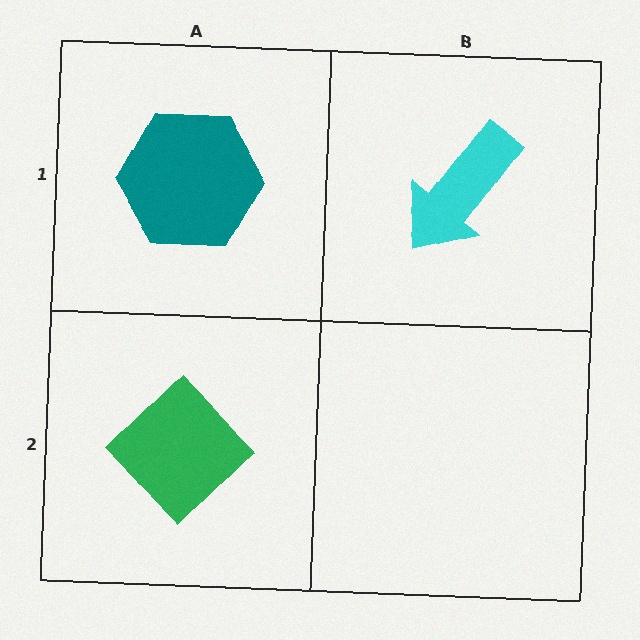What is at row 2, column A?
A green diamond.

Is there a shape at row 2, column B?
No, that cell is empty.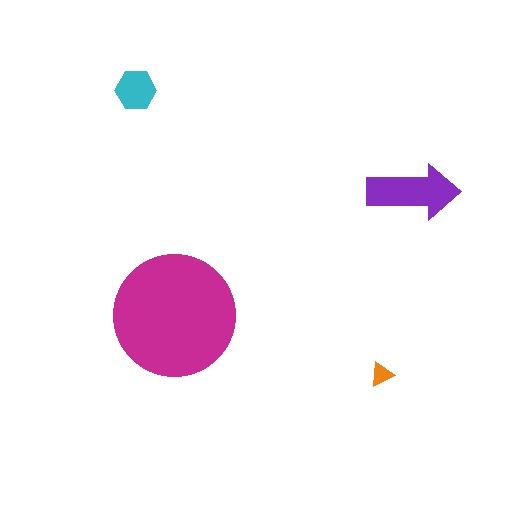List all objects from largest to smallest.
The magenta circle, the purple arrow, the cyan hexagon, the orange triangle.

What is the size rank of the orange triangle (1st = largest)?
4th.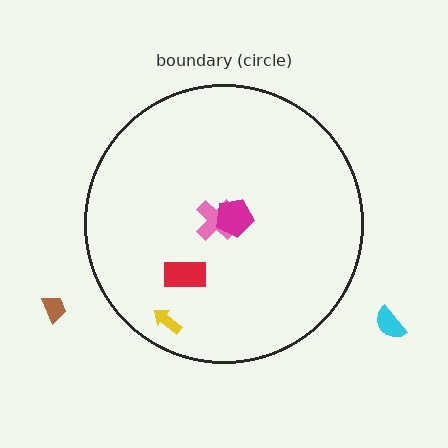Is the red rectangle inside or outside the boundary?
Inside.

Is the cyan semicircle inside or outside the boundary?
Outside.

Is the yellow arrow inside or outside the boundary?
Inside.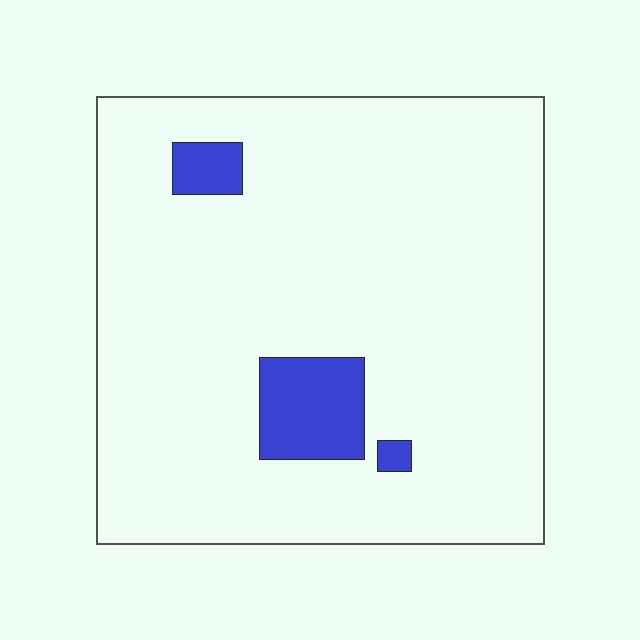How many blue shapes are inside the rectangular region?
3.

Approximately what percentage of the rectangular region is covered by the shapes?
Approximately 10%.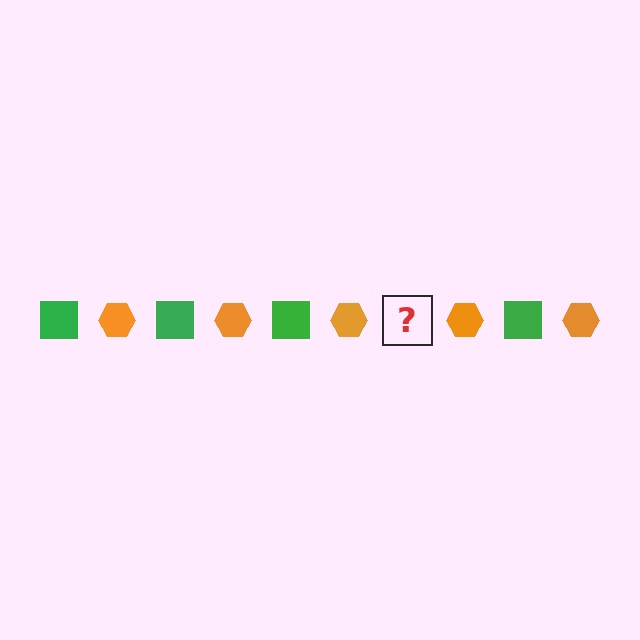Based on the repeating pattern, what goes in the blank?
The blank should be a green square.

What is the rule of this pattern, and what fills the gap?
The rule is that the pattern alternates between green square and orange hexagon. The gap should be filled with a green square.